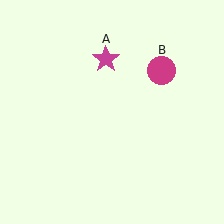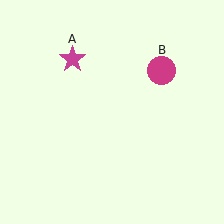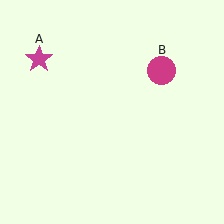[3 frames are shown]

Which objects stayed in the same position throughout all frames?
Magenta circle (object B) remained stationary.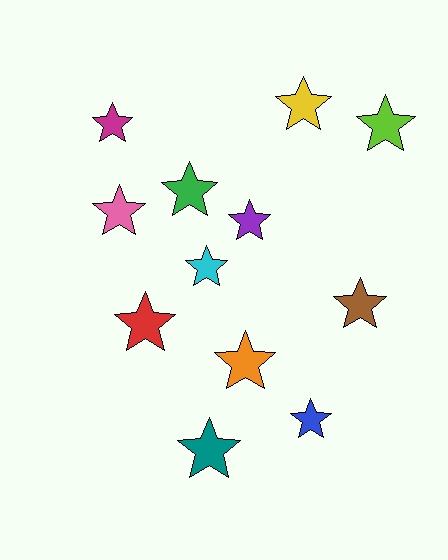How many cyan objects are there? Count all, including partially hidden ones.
There is 1 cyan object.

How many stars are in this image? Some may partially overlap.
There are 12 stars.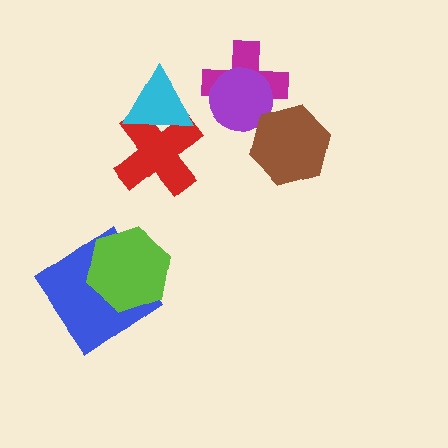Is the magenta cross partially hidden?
Yes, it is partially covered by another shape.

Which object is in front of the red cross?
The cyan triangle is in front of the red cross.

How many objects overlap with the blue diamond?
1 object overlaps with the blue diamond.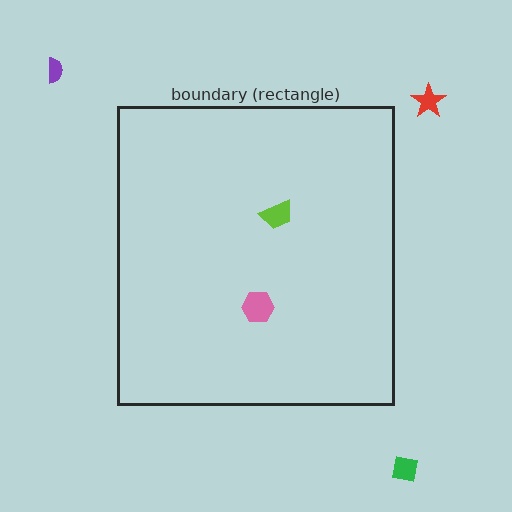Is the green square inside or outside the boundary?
Outside.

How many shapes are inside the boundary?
2 inside, 3 outside.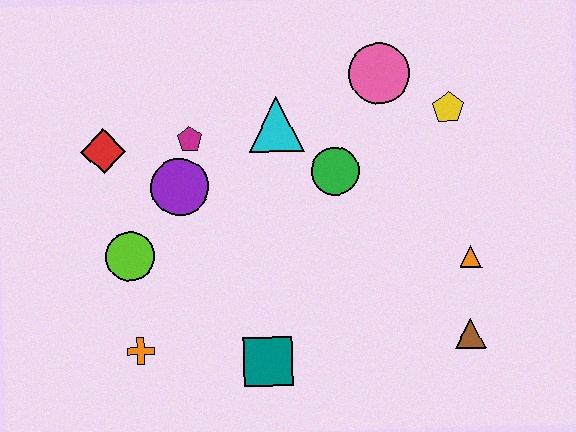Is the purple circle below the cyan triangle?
Yes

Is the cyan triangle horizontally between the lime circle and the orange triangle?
Yes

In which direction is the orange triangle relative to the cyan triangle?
The orange triangle is to the right of the cyan triangle.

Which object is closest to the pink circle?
The yellow pentagon is closest to the pink circle.